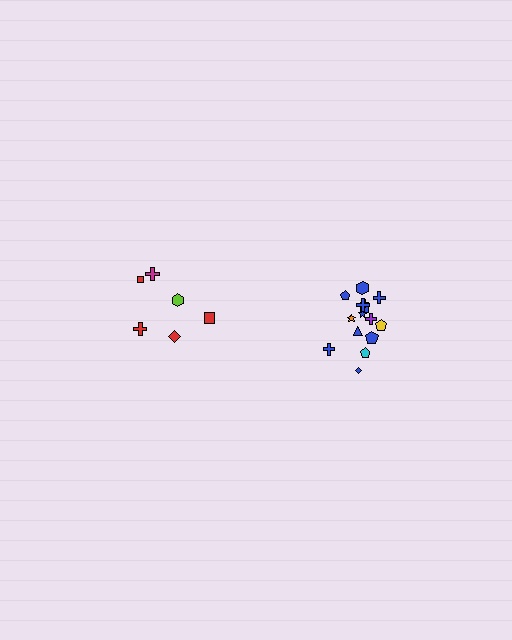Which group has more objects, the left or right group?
The right group.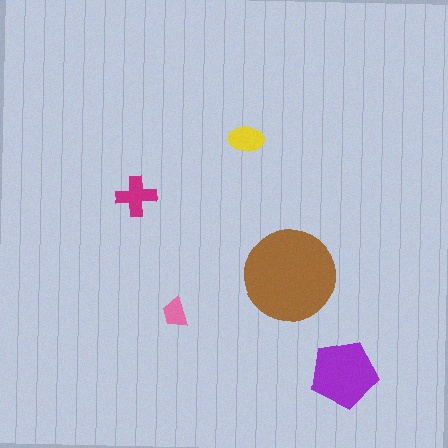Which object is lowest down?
The purple pentagon is bottommost.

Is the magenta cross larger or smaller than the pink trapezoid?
Larger.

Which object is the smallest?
The pink trapezoid.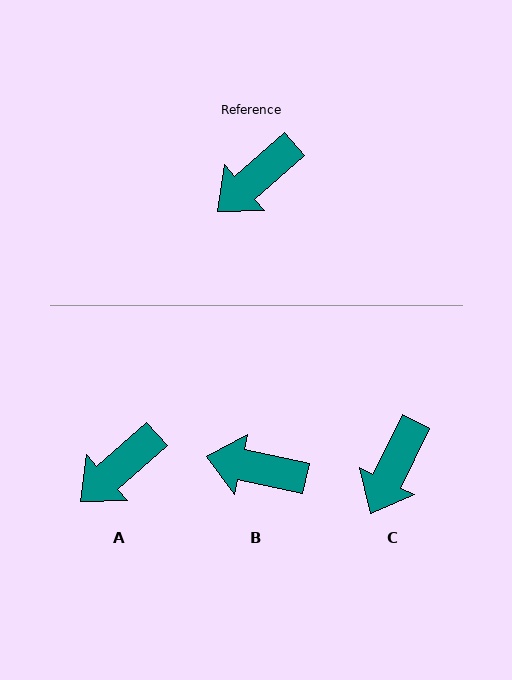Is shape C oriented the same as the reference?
No, it is off by about 22 degrees.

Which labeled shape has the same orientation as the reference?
A.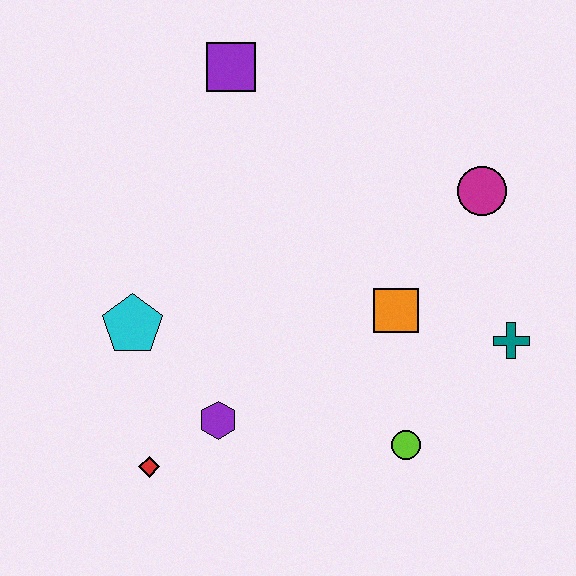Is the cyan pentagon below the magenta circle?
Yes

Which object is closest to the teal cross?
The orange square is closest to the teal cross.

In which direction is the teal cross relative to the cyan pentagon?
The teal cross is to the right of the cyan pentagon.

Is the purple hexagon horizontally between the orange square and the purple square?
No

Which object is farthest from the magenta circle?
The red diamond is farthest from the magenta circle.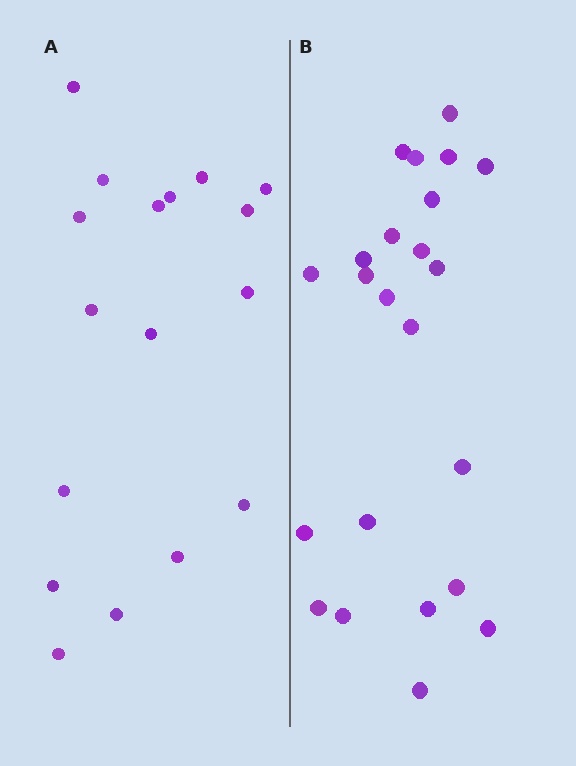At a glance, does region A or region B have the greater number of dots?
Region B (the right region) has more dots.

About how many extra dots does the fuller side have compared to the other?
Region B has about 6 more dots than region A.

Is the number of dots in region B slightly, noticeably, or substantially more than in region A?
Region B has noticeably more, but not dramatically so. The ratio is roughly 1.4 to 1.